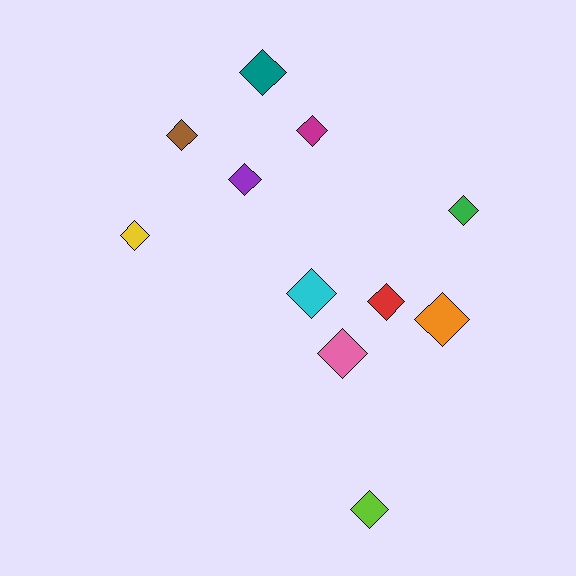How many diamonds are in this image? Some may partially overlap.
There are 11 diamonds.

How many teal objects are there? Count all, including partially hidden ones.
There is 1 teal object.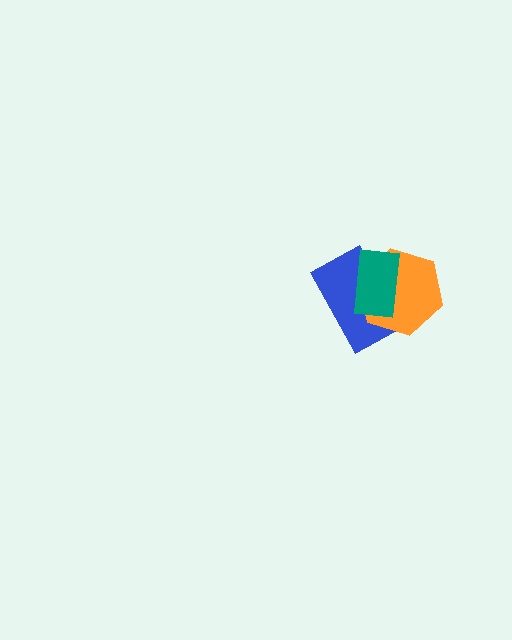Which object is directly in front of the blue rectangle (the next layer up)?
The orange hexagon is directly in front of the blue rectangle.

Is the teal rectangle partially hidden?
No, no other shape covers it.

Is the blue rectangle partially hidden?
Yes, it is partially covered by another shape.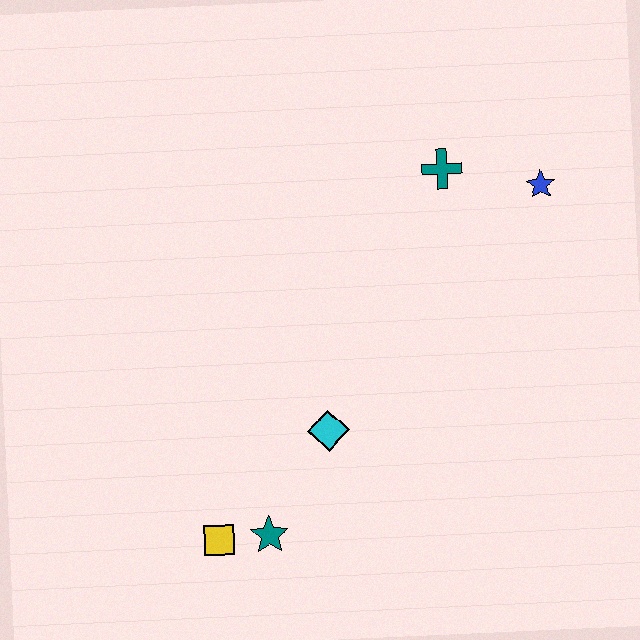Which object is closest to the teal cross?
The blue star is closest to the teal cross.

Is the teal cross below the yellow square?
No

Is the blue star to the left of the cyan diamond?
No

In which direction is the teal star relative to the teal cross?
The teal star is below the teal cross.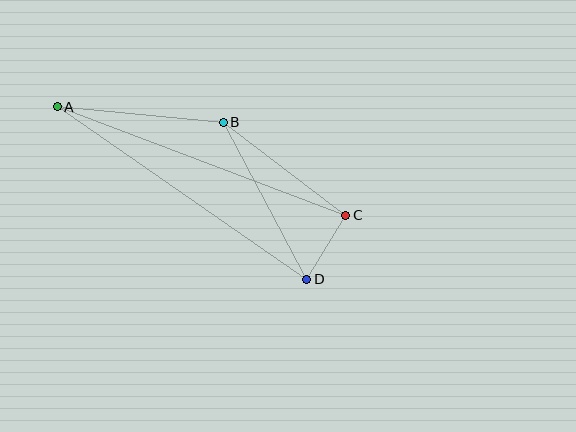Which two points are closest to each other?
Points C and D are closest to each other.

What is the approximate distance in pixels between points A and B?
The distance between A and B is approximately 167 pixels.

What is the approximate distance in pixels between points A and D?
The distance between A and D is approximately 303 pixels.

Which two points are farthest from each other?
Points A and C are farthest from each other.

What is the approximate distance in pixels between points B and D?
The distance between B and D is approximately 178 pixels.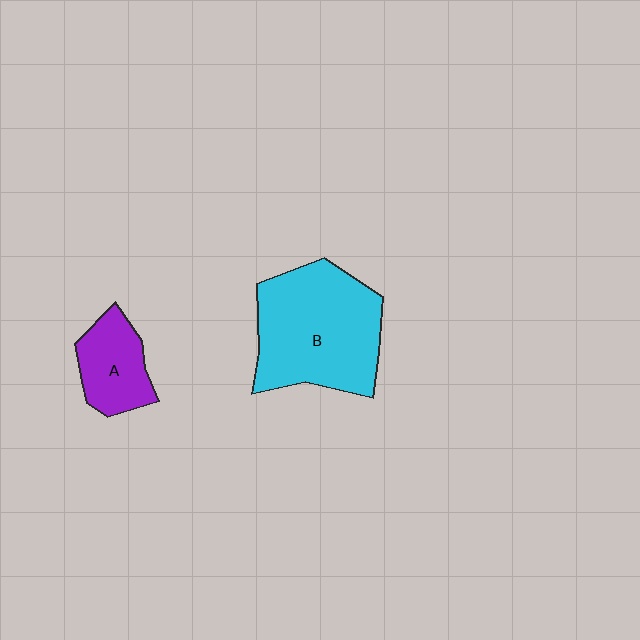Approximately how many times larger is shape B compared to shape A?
Approximately 2.4 times.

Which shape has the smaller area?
Shape A (purple).